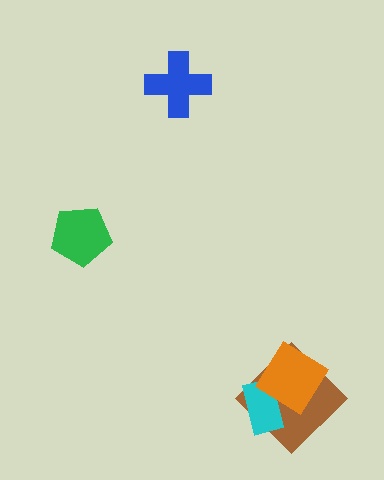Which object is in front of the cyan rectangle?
The orange diamond is in front of the cyan rectangle.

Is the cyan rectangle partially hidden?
Yes, it is partially covered by another shape.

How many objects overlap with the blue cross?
0 objects overlap with the blue cross.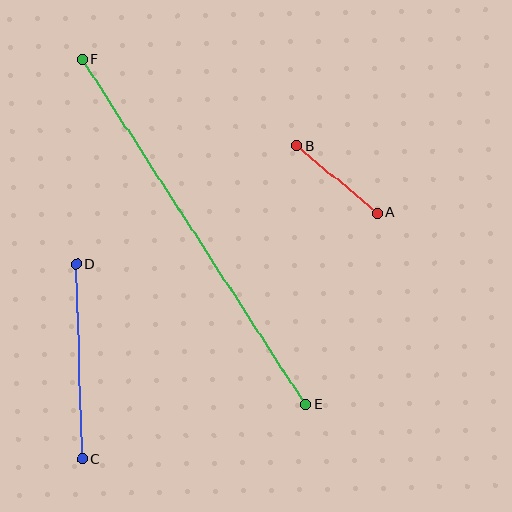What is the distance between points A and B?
The distance is approximately 105 pixels.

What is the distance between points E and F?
The distance is approximately 411 pixels.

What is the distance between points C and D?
The distance is approximately 195 pixels.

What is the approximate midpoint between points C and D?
The midpoint is at approximately (79, 362) pixels.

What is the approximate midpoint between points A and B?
The midpoint is at approximately (337, 179) pixels.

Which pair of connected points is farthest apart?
Points E and F are farthest apart.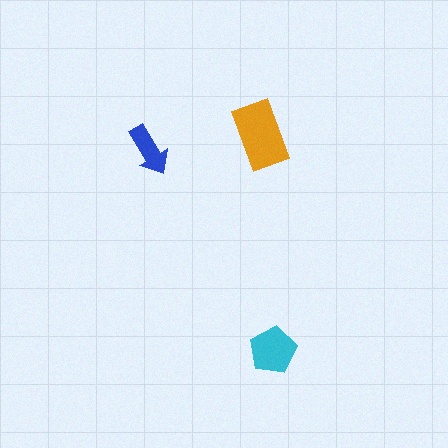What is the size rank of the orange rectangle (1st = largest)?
1st.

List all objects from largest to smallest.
The orange rectangle, the cyan pentagon, the blue arrow.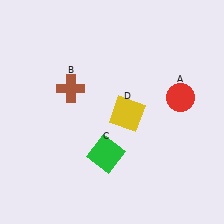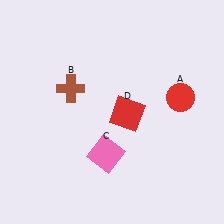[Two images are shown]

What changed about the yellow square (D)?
In Image 1, D is yellow. In Image 2, it changed to red.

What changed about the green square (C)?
In Image 1, C is green. In Image 2, it changed to pink.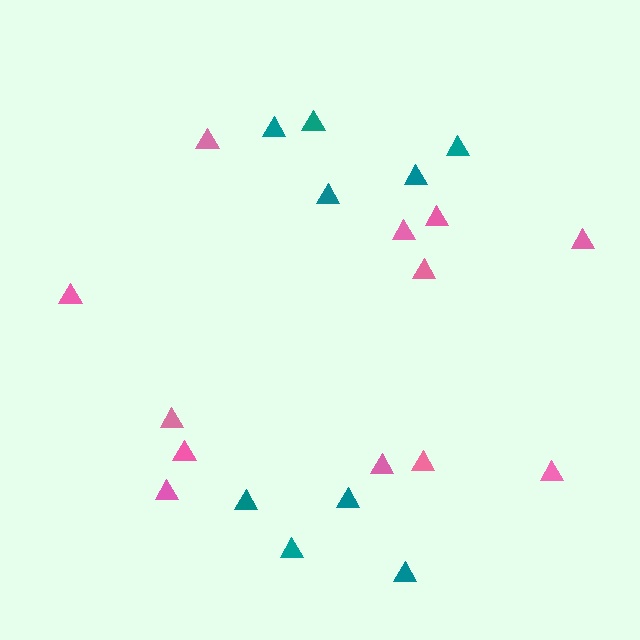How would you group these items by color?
There are 2 groups: one group of pink triangles (12) and one group of teal triangles (9).